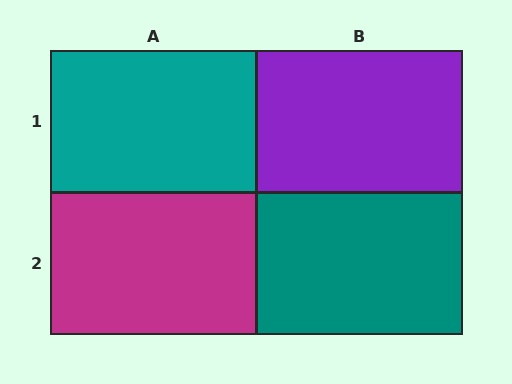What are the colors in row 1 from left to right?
Teal, purple.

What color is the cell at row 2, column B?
Teal.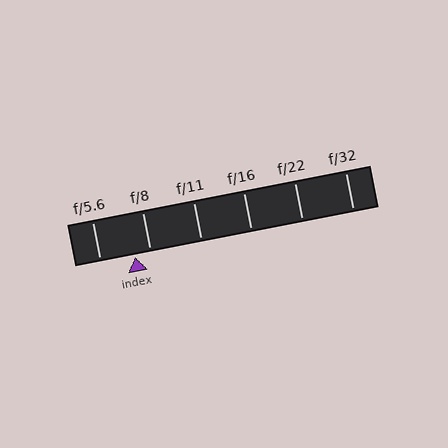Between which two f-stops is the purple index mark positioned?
The index mark is between f/5.6 and f/8.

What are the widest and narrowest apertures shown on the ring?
The widest aperture shown is f/5.6 and the narrowest is f/32.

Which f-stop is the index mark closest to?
The index mark is closest to f/8.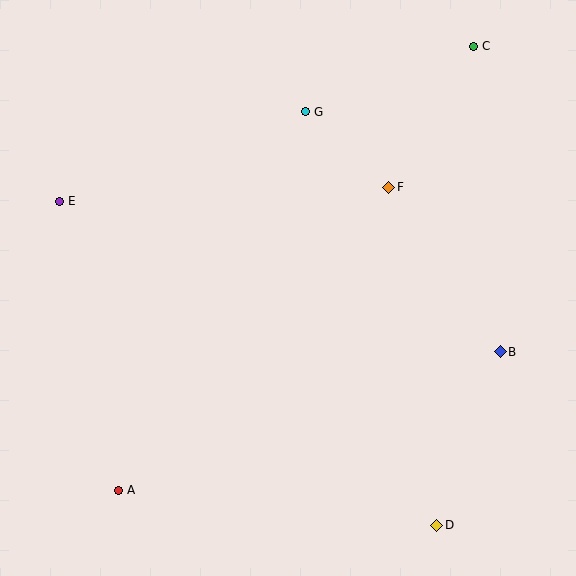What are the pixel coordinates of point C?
Point C is at (474, 46).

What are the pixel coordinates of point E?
Point E is at (60, 201).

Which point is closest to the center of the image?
Point F at (389, 187) is closest to the center.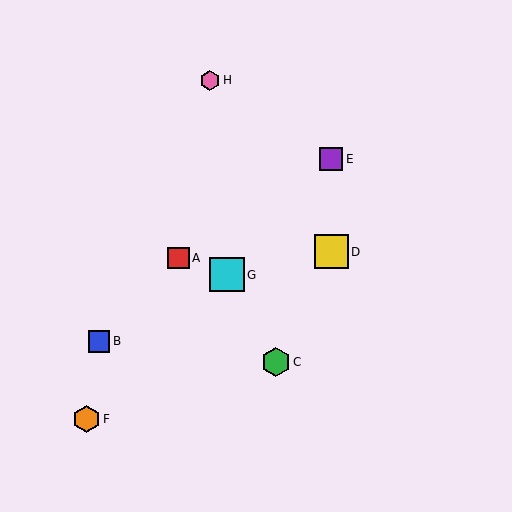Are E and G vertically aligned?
No, E is at x≈331 and G is at x≈227.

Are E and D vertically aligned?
Yes, both are at x≈331.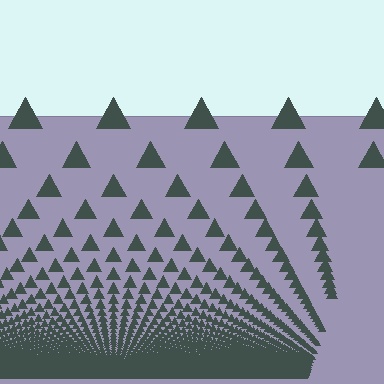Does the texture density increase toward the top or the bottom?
Density increases toward the bottom.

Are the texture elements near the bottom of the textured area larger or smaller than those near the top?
Smaller. The gradient is inverted — elements near the bottom are smaller and denser.